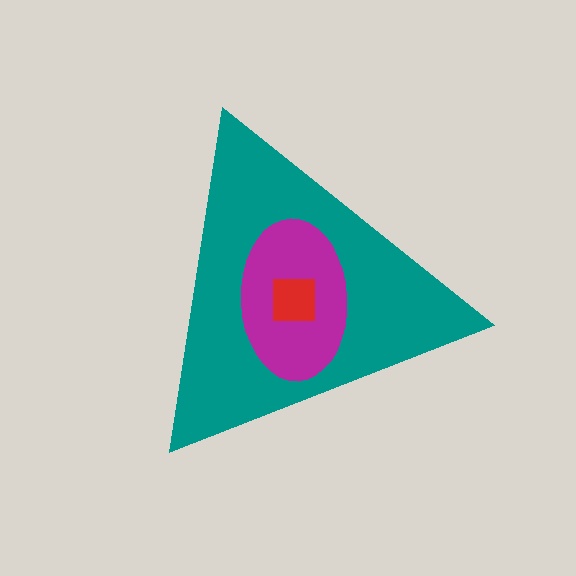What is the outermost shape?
The teal triangle.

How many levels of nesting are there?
3.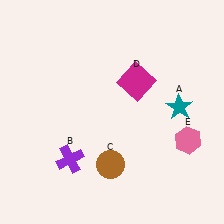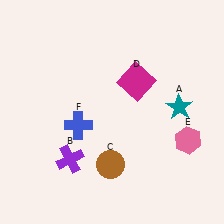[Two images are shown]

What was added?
A blue cross (F) was added in Image 2.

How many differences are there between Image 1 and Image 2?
There is 1 difference between the two images.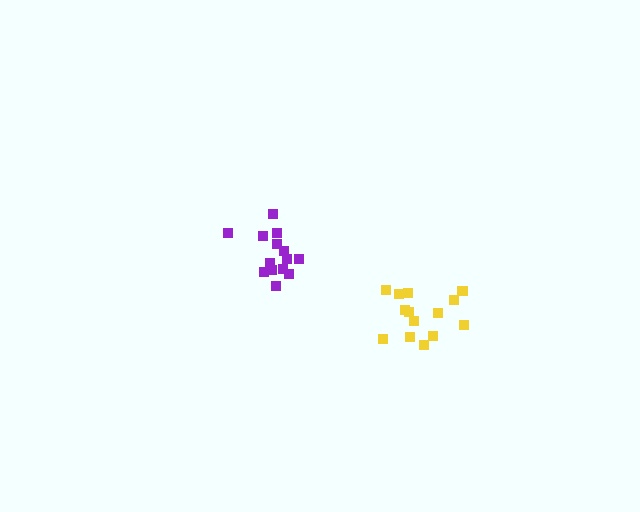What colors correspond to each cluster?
The clusters are colored: yellow, purple.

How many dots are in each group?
Group 1: 14 dots, Group 2: 14 dots (28 total).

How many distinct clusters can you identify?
There are 2 distinct clusters.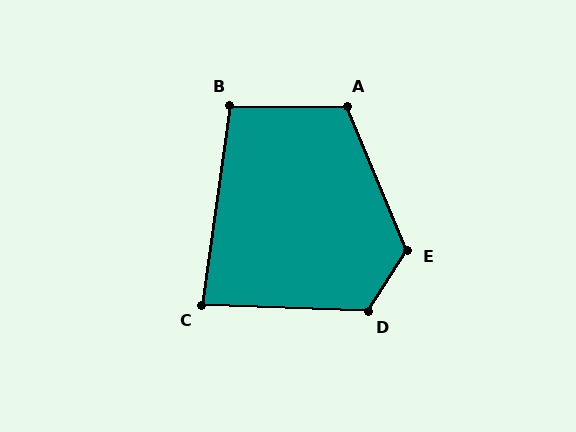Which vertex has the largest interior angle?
E, at approximately 124 degrees.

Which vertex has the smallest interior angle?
C, at approximately 84 degrees.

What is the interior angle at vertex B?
Approximately 98 degrees (obtuse).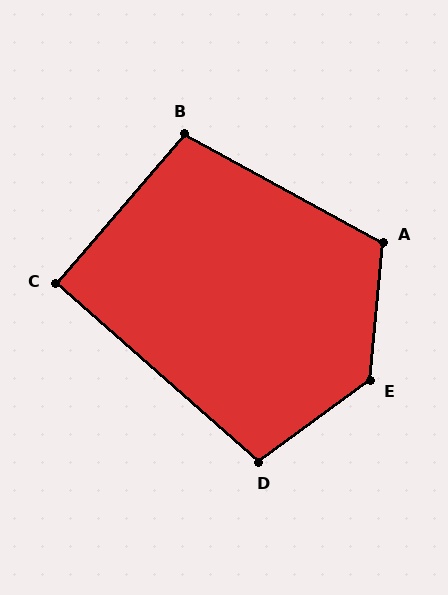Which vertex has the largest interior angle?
E, at approximately 131 degrees.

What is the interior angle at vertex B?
Approximately 102 degrees (obtuse).